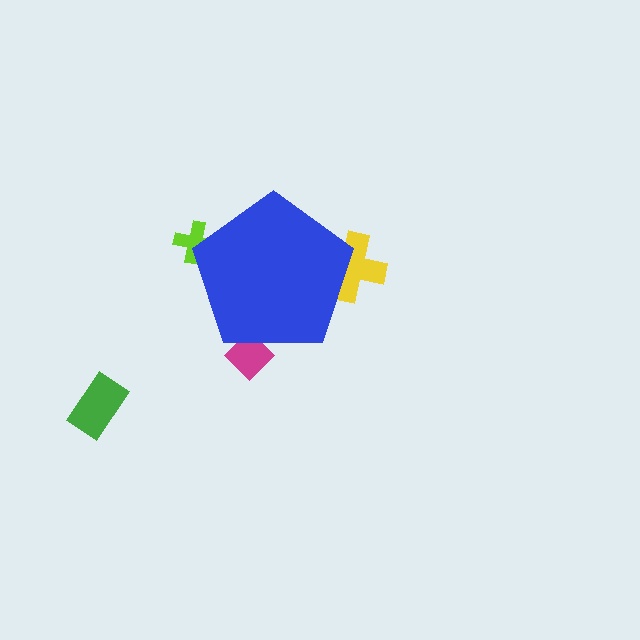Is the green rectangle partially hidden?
No, the green rectangle is fully visible.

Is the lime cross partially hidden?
Yes, the lime cross is partially hidden behind the blue pentagon.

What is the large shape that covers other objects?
A blue pentagon.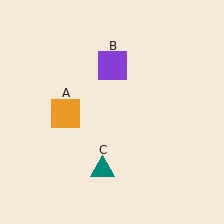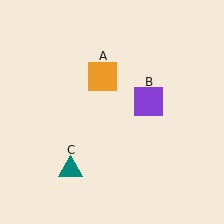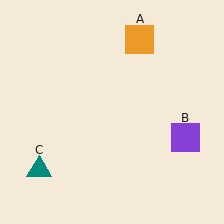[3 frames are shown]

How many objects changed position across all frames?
3 objects changed position: orange square (object A), purple square (object B), teal triangle (object C).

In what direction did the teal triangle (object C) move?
The teal triangle (object C) moved left.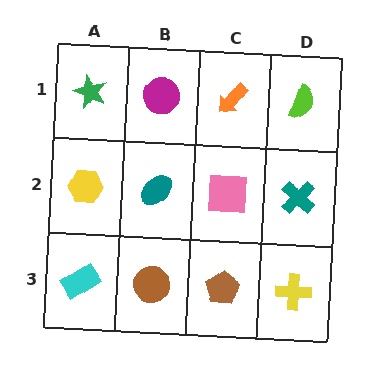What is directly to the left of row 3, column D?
A brown pentagon.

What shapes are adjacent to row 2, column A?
A green star (row 1, column A), a cyan rectangle (row 3, column A), a teal ellipse (row 2, column B).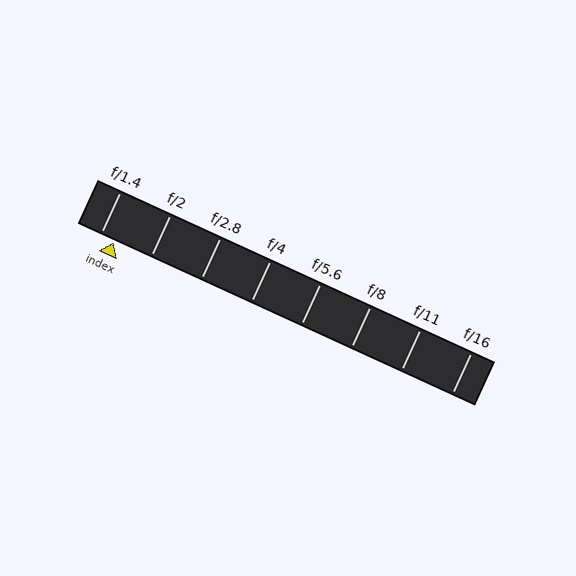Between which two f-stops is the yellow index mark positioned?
The index mark is between f/1.4 and f/2.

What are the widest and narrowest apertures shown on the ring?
The widest aperture shown is f/1.4 and the narrowest is f/16.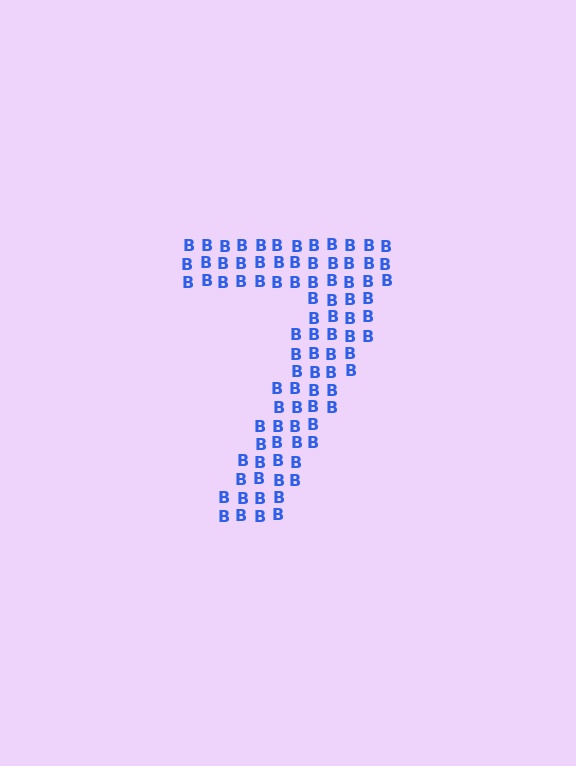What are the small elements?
The small elements are letter B's.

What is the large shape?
The large shape is the digit 7.